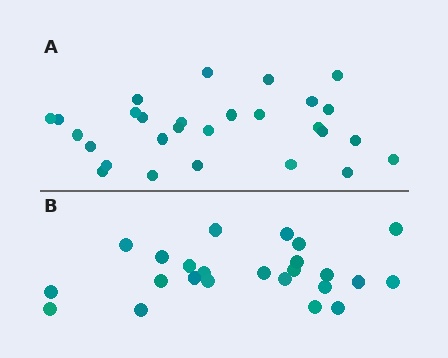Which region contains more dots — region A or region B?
Region A (the top region) has more dots.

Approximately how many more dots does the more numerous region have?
Region A has about 4 more dots than region B.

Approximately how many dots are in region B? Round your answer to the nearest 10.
About 20 dots. (The exact count is 24, which rounds to 20.)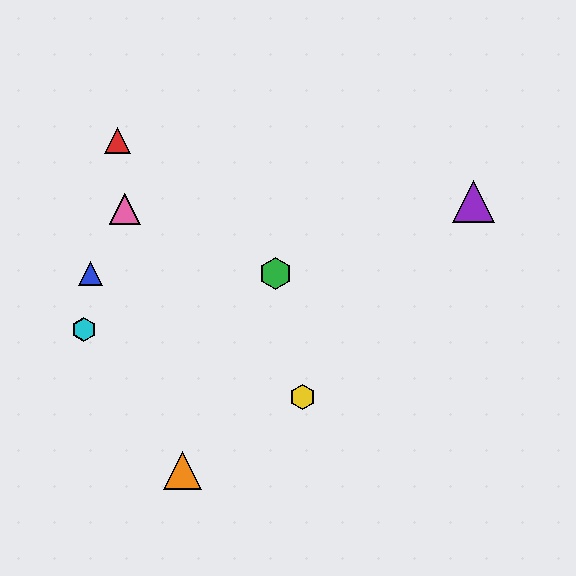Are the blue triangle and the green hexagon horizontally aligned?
Yes, both are at y≈273.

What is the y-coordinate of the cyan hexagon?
The cyan hexagon is at y≈330.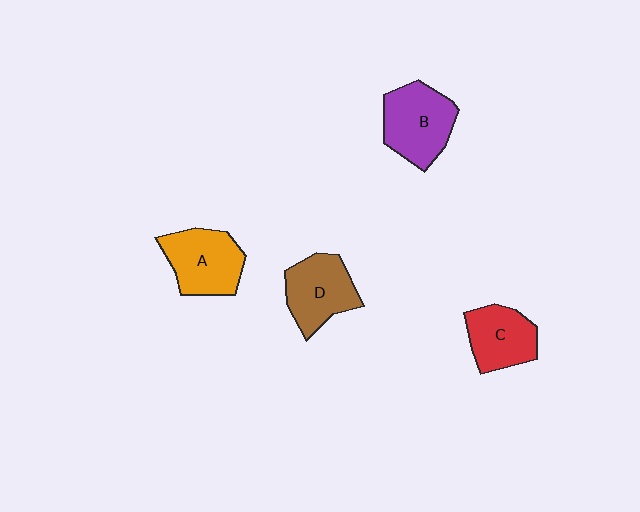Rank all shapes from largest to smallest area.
From largest to smallest: B (purple), A (orange), D (brown), C (red).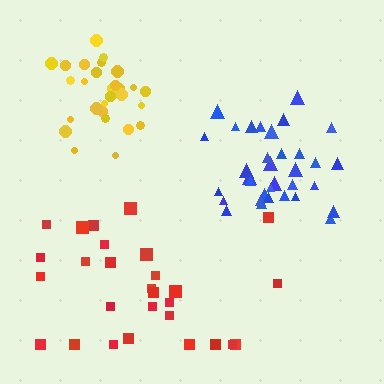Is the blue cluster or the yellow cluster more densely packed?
Yellow.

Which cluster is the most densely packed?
Yellow.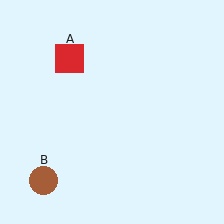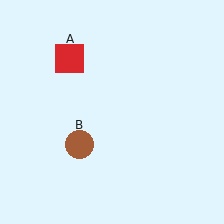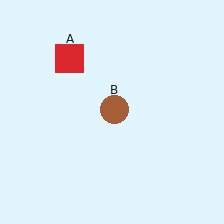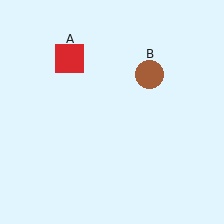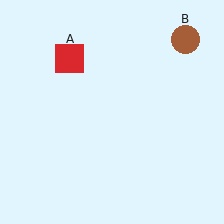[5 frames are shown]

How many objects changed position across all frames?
1 object changed position: brown circle (object B).